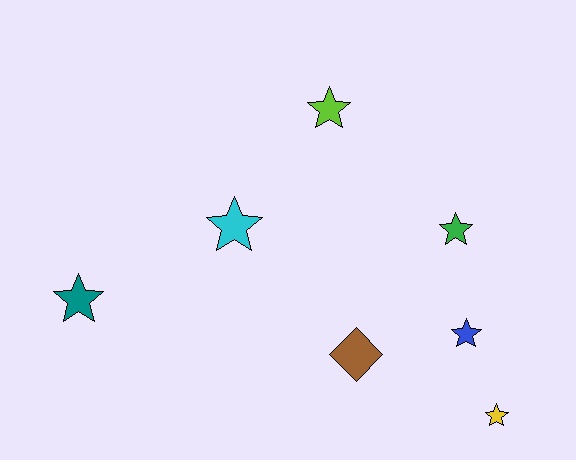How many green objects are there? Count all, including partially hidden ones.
There is 1 green object.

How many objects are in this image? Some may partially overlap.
There are 7 objects.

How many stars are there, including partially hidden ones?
There are 6 stars.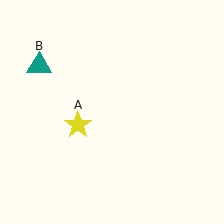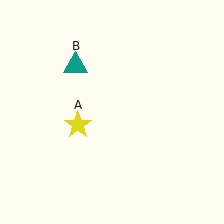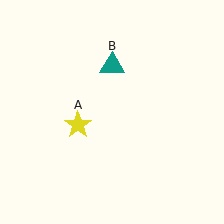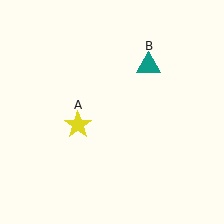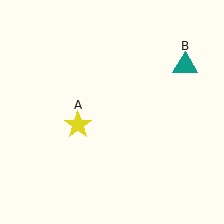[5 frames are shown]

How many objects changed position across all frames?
1 object changed position: teal triangle (object B).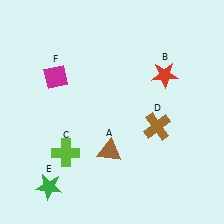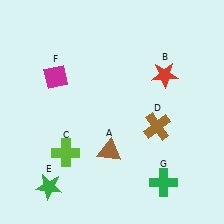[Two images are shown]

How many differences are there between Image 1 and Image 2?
There is 1 difference between the two images.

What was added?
A green cross (G) was added in Image 2.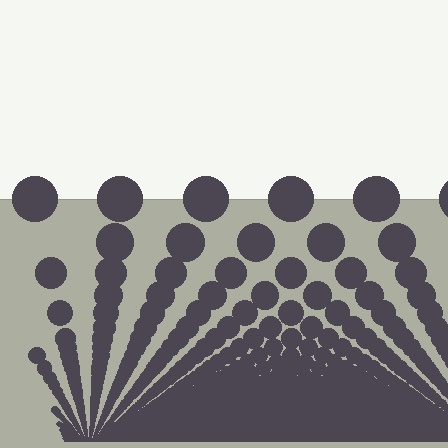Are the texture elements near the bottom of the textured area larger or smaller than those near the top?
Smaller. The gradient is inverted — elements near the bottom are smaller and denser.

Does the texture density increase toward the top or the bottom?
Density increases toward the bottom.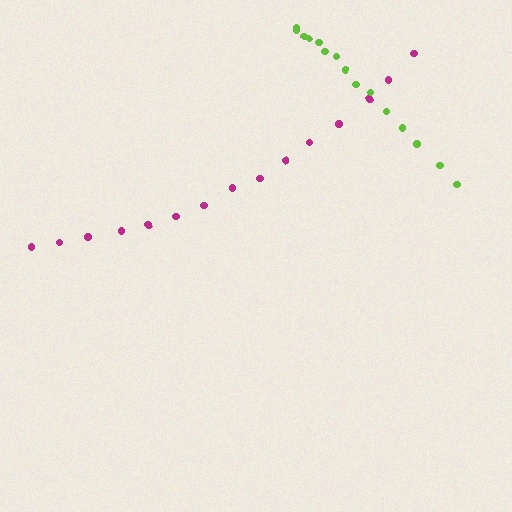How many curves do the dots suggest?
There are 2 distinct paths.